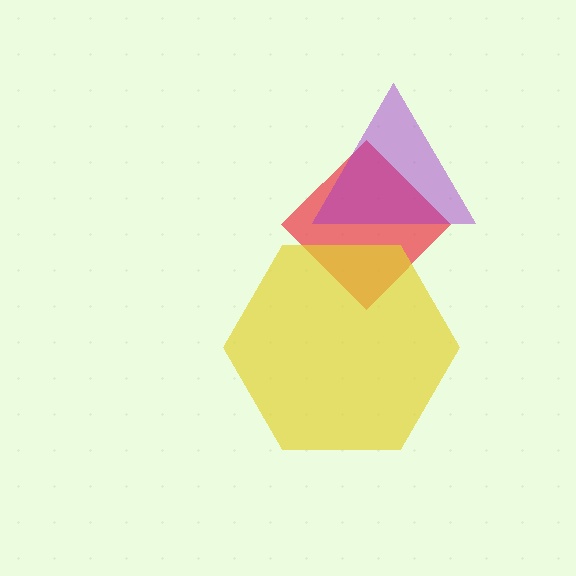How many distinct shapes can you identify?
There are 3 distinct shapes: a red diamond, a yellow hexagon, a purple triangle.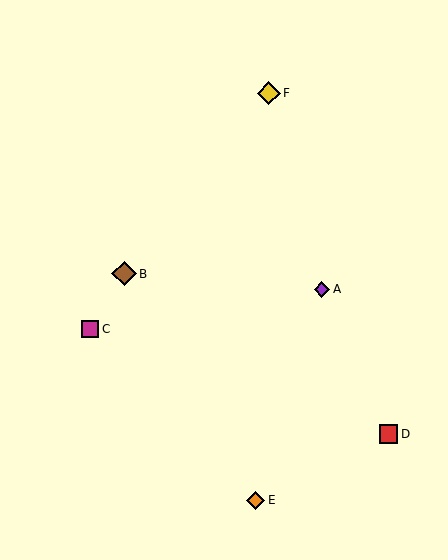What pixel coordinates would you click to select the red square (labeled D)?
Click at (389, 434) to select the red square D.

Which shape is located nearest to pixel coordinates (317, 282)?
The purple diamond (labeled A) at (322, 289) is nearest to that location.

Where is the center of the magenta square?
The center of the magenta square is at (90, 329).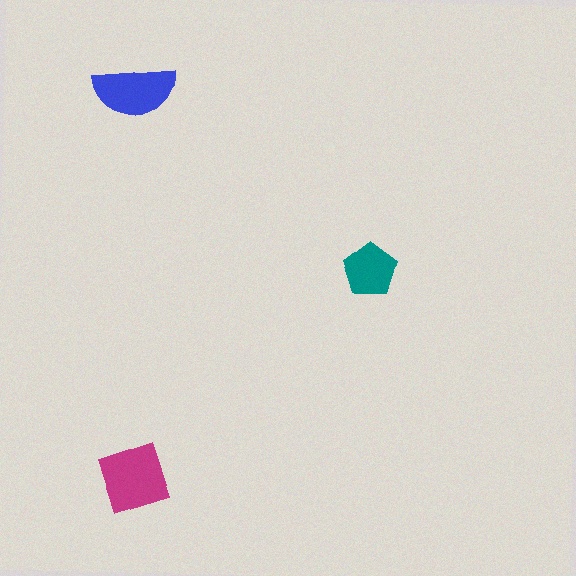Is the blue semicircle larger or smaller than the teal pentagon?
Larger.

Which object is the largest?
The magenta diamond.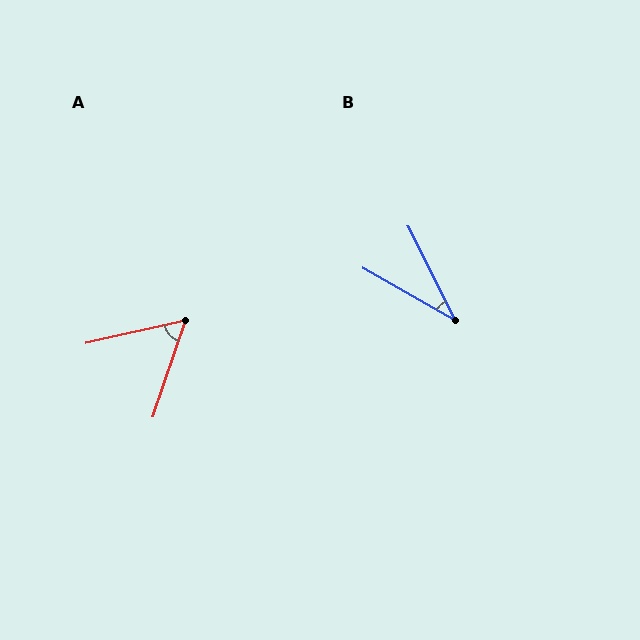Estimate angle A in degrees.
Approximately 59 degrees.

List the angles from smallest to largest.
B (34°), A (59°).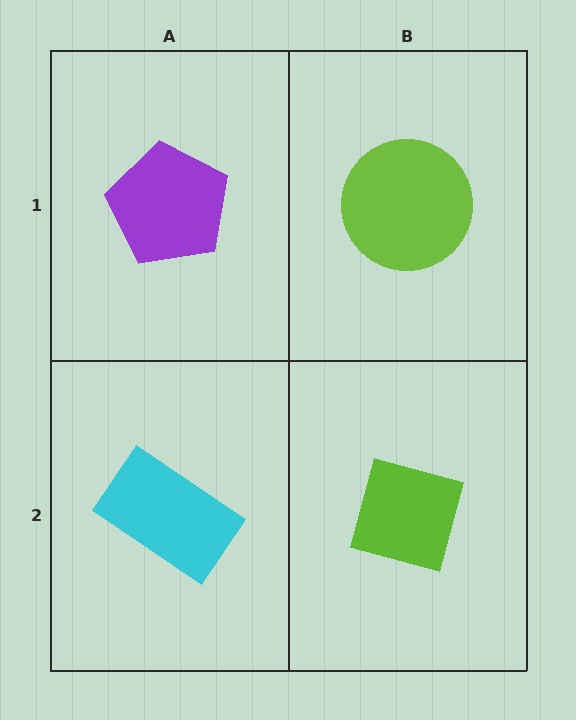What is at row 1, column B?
A lime circle.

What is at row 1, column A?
A purple pentagon.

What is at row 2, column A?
A cyan rectangle.